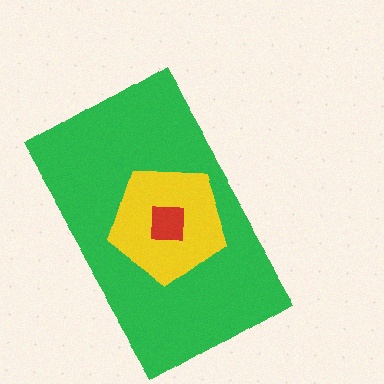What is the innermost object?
The red square.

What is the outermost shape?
The green rectangle.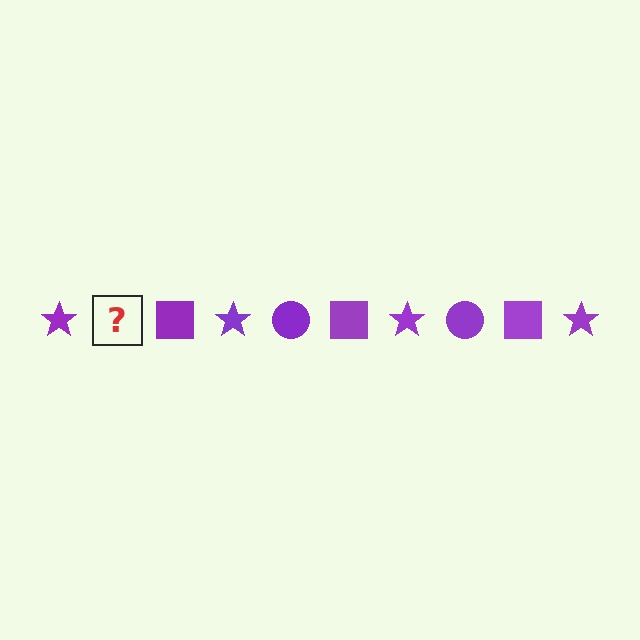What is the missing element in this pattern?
The missing element is a purple circle.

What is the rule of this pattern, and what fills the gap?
The rule is that the pattern cycles through star, circle, square shapes in purple. The gap should be filled with a purple circle.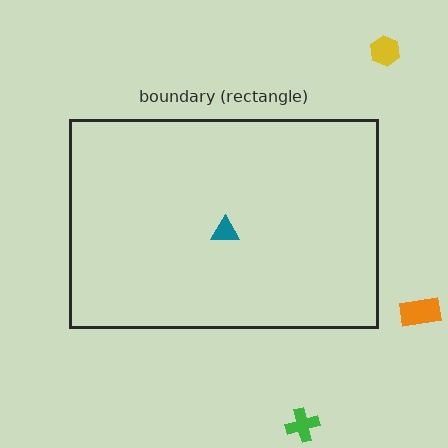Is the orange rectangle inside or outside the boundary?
Outside.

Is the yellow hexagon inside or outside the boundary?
Outside.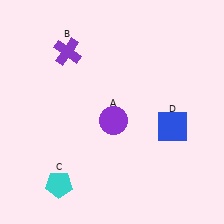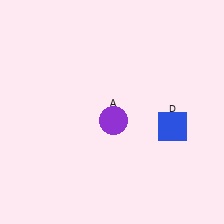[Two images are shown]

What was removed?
The cyan pentagon (C), the purple cross (B) were removed in Image 2.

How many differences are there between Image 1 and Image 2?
There are 2 differences between the two images.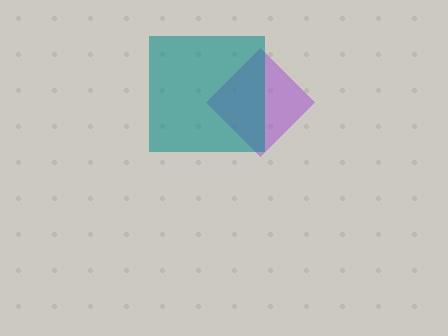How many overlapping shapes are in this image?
There are 2 overlapping shapes in the image.